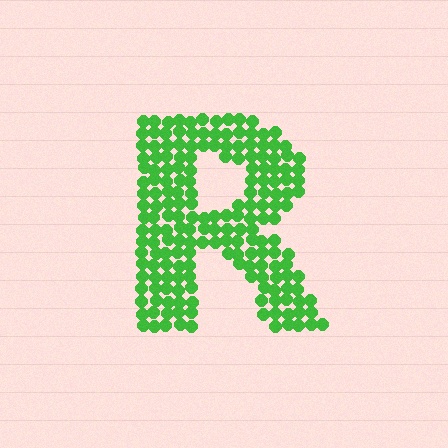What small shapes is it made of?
It is made of small circles.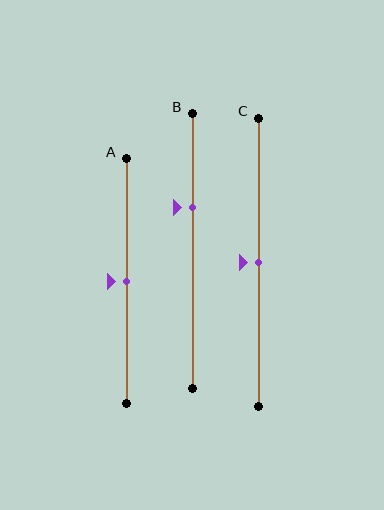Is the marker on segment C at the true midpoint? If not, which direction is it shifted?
Yes, the marker on segment C is at the true midpoint.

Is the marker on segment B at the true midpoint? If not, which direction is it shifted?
No, the marker on segment B is shifted upward by about 16% of the segment length.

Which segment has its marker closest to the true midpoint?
Segment A has its marker closest to the true midpoint.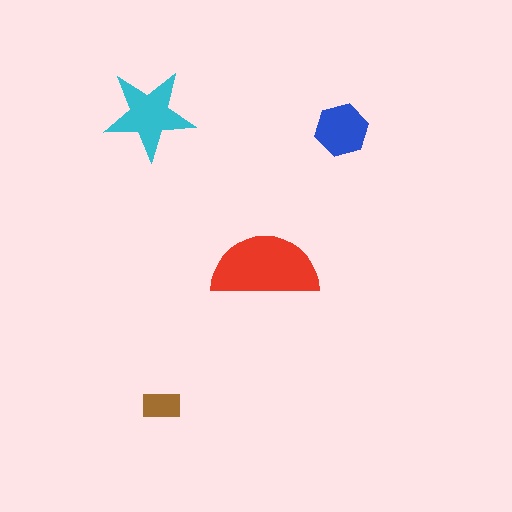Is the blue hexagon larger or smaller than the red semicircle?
Smaller.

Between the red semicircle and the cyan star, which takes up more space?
The red semicircle.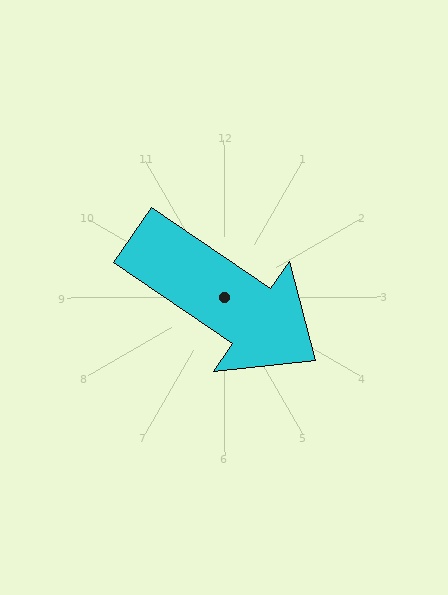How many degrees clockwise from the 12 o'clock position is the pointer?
Approximately 124 degrees.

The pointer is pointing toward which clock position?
Roughly 4 o'clock.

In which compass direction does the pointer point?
Southeast.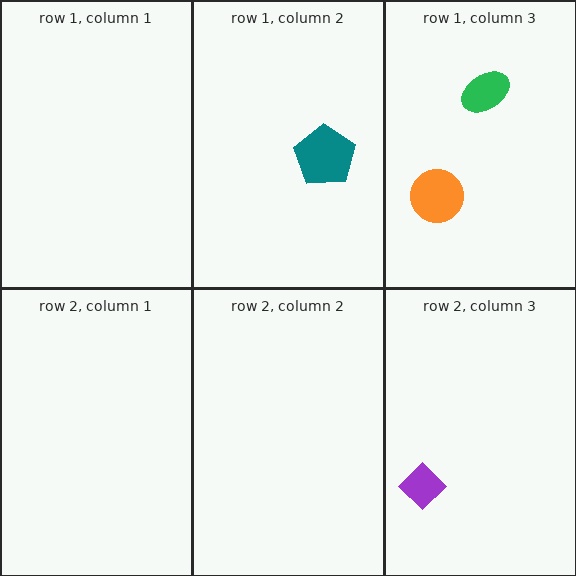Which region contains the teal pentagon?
The row 1, column 2 region.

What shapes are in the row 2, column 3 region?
The purple diamond.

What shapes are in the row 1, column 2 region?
The teal pentagon.